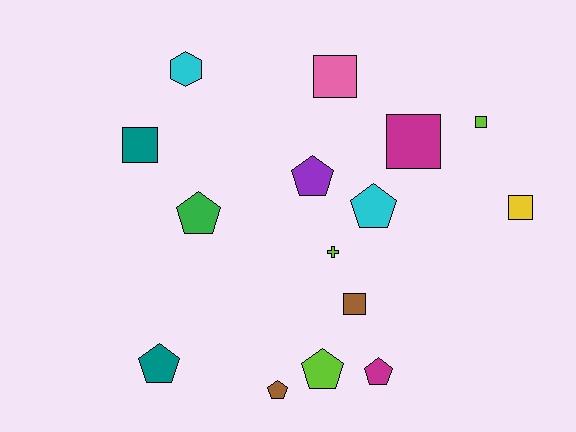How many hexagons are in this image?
There is 1 hexagon.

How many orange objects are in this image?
There are no orange objects.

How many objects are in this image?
There are 15 objects.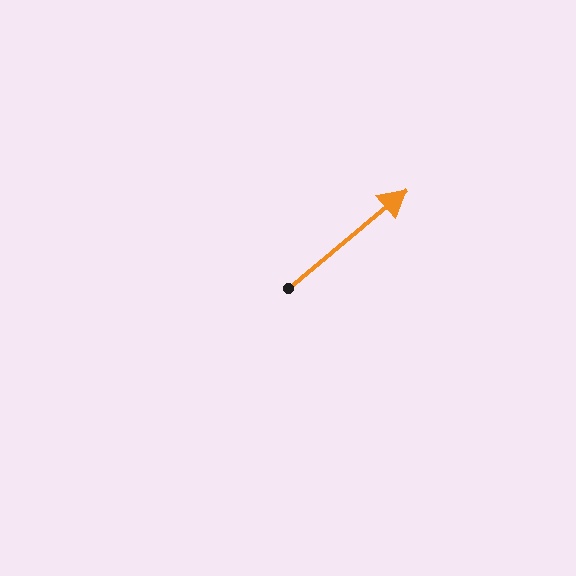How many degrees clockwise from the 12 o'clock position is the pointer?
Approximately 50 degrees.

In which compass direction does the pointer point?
Northeast.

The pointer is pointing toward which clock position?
Roughly 2 o'clock.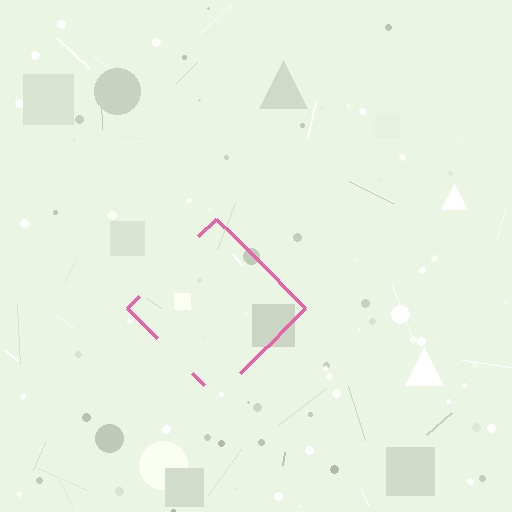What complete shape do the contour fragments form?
The contour fragments form a diamond.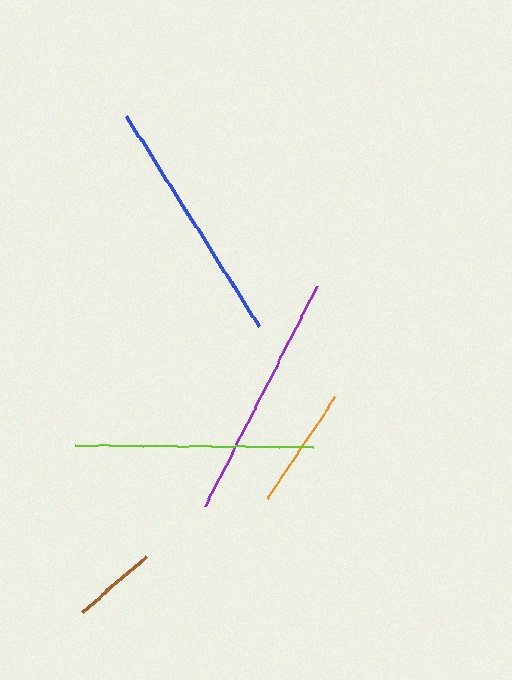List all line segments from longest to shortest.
From longest to shortest: blue, purple, lime, orange, brown.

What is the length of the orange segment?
The orange segment is approximately 122 pixels long.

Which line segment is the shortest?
The brown line is the shortest at approximately 85 pixels.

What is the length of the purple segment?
The purple segment is approximately 247 pixels long.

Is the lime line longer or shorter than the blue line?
The blue line is longer than the lime line.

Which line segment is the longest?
The blue line is the longest at approximately 249 pixels.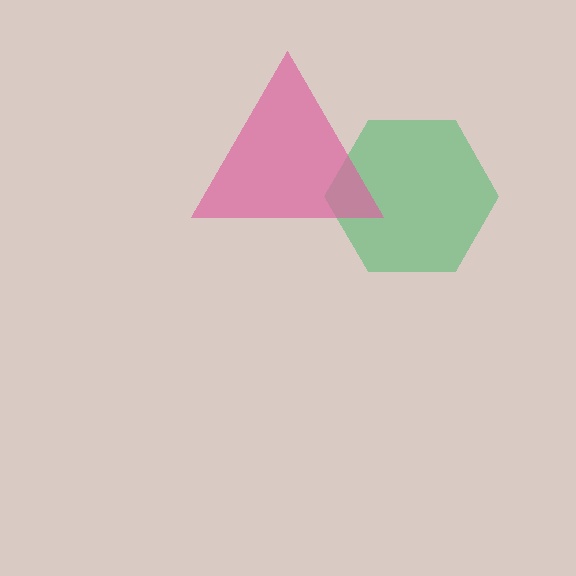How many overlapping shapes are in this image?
There are 2 overlapping shapes in the image.